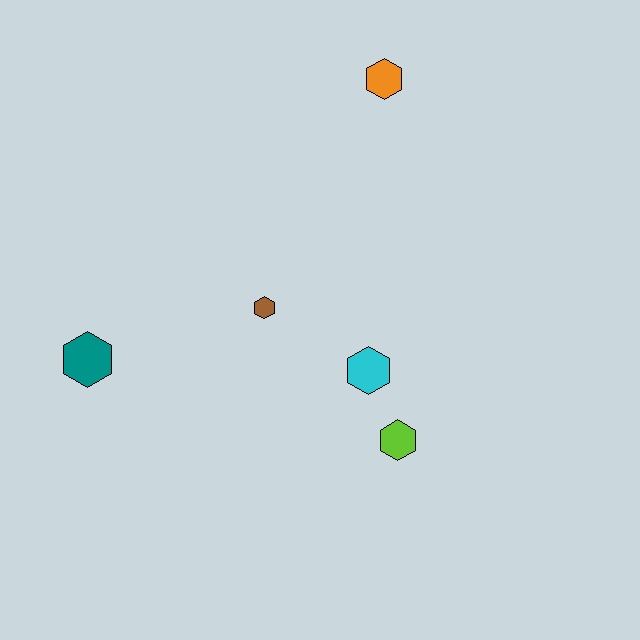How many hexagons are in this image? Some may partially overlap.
There are 5 hexagons.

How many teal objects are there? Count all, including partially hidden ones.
There is 1 teal object.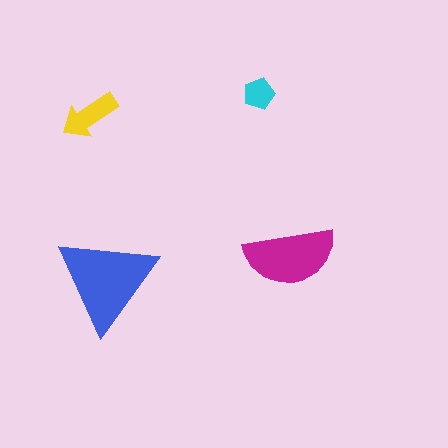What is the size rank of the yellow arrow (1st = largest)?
3rd.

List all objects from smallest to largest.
The cyan pentagon, the yellow arrow, the magenta semicircle, the blue triangle.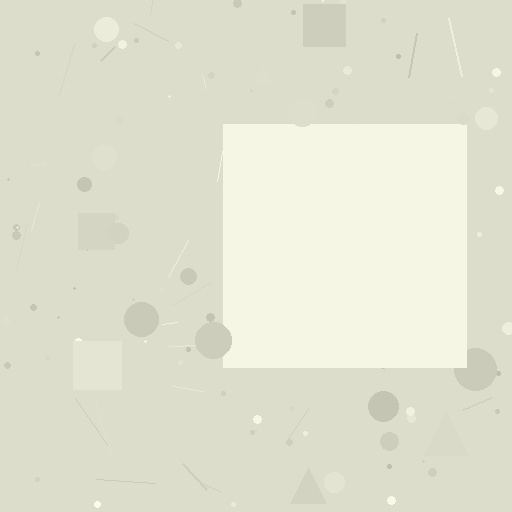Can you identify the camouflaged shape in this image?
The camouflaged shape is a square.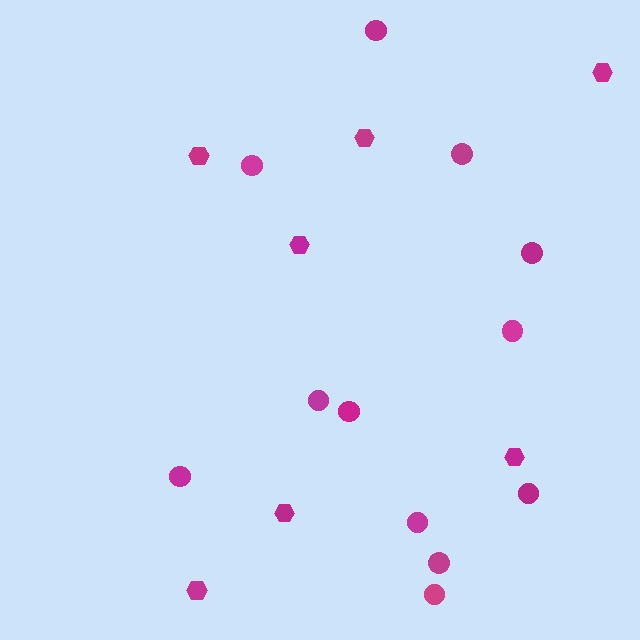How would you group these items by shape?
There are 2 groups: one group of hexagons (7) and one group of circles (12).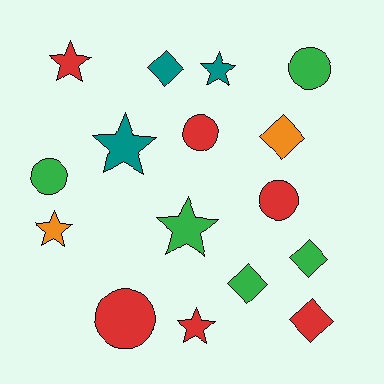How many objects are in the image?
There are 16 objects.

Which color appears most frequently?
Red, with 6 objects.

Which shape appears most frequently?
Star, with 6 objects.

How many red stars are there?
There are 2 red stars.